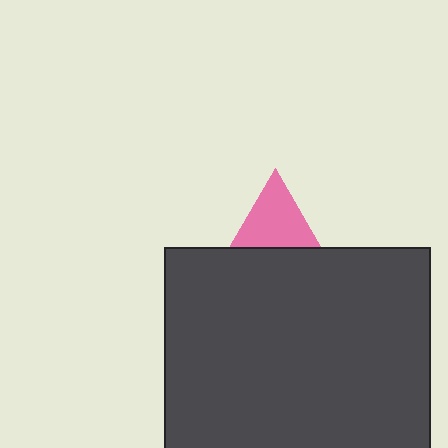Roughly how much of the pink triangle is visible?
A small part of it is visible (roughly 43%).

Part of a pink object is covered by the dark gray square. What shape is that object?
It is a triangle.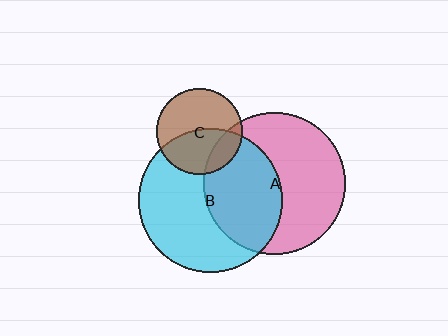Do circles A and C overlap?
Yes.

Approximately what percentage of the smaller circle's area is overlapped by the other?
Approximately 15%.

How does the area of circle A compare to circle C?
Approximately 2.7 times.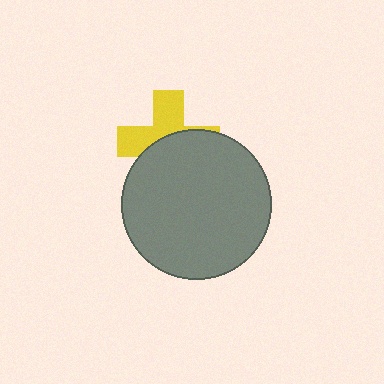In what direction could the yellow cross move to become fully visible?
The yellow cross could move up. That would shift it out from behind the gray circle entirely.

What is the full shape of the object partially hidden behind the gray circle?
The partially hidden object is a yellow cross.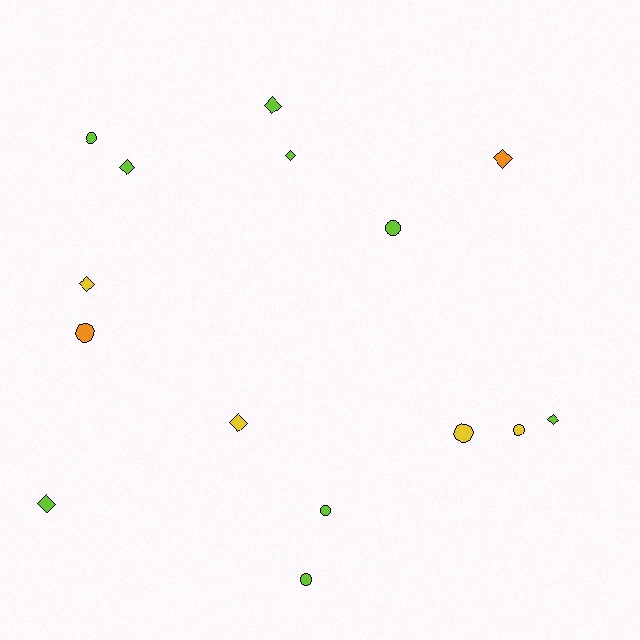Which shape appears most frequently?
Diamond, with 8 objects.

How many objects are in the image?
There are 15 objects.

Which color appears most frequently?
Lime, with 9 objects.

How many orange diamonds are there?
There is 1 orange diamond.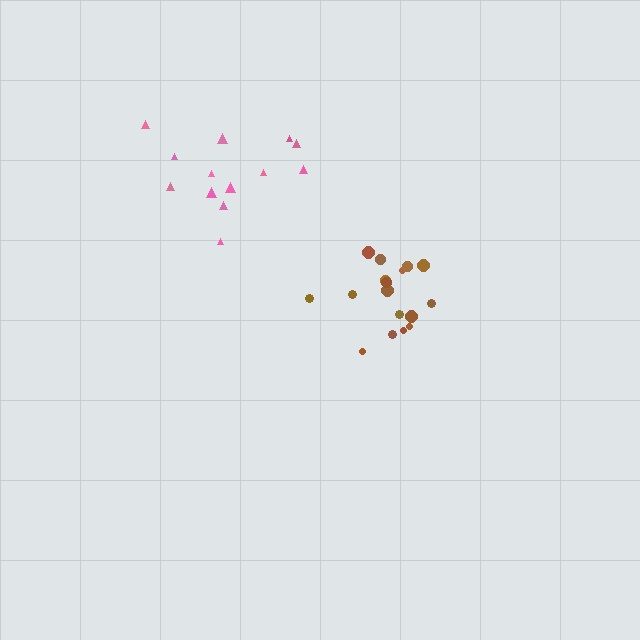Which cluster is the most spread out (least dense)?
Pink.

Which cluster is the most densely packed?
Brown.